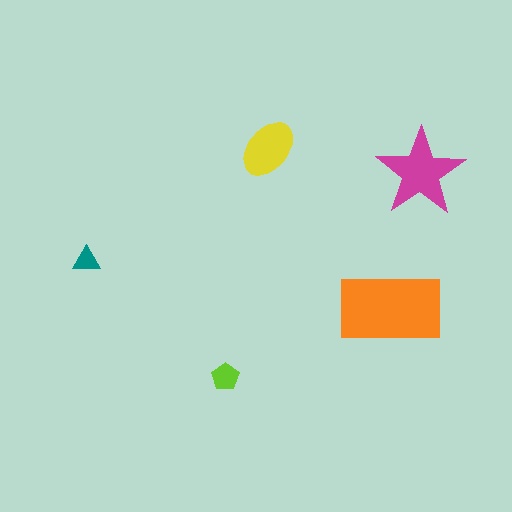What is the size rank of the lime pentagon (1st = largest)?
4th.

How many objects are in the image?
There are 5 objects in the image.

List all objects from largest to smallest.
The orange rectangle, the magenta star, the yellow ellipse, the lime pentagon, the teal triangle.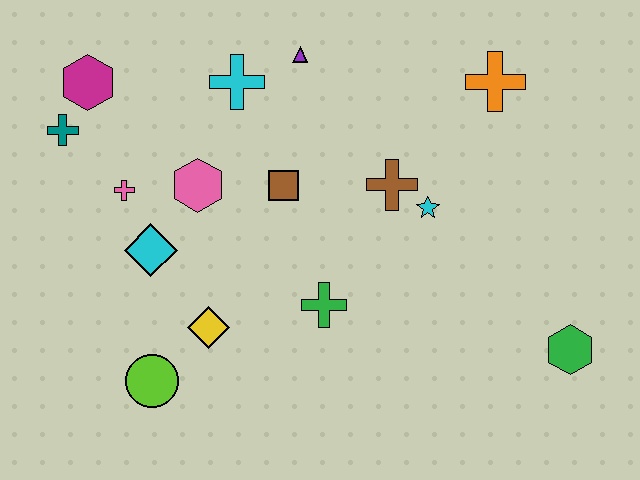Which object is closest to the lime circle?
The yellow diamond is closest to the lime circle.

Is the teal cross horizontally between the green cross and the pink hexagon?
No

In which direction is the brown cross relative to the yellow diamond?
The brown cross is to the right of the yellow diamond.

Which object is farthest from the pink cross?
The green hexagon is farthest from the pink cross.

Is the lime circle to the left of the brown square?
Yes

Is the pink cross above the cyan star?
Yes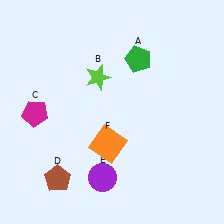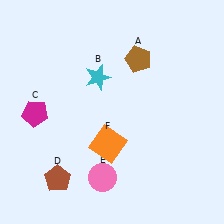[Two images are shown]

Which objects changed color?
A changed from green to brown. B changed from lime to cyan. E changed from purple to pink.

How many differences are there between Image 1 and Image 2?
There are 3 differences between the two images.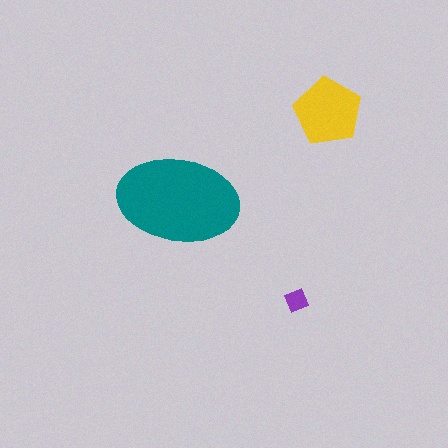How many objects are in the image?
There are 3 objects in the image.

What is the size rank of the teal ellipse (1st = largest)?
1st.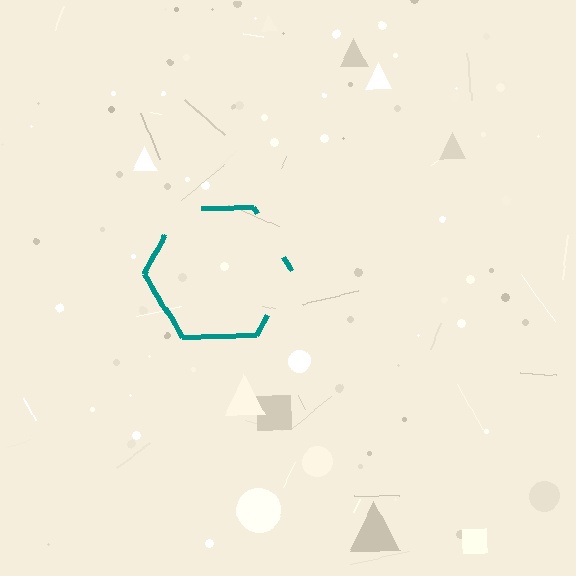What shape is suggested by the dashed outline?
The dashed outline suggests a hexagon.